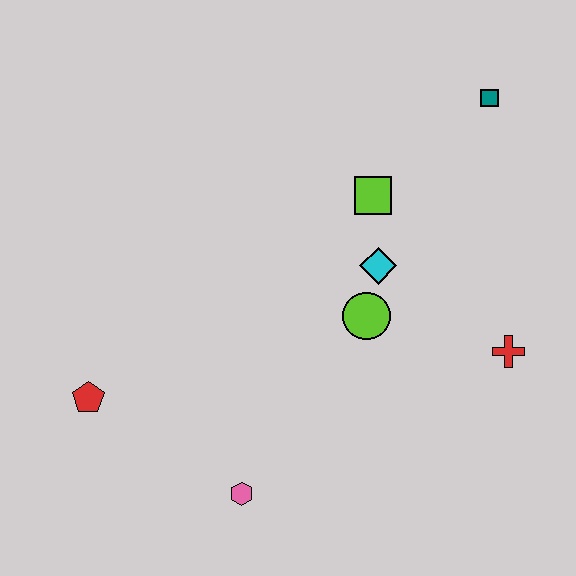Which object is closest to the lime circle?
The cyan diamond is closest to the lime circle.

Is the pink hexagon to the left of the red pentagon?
No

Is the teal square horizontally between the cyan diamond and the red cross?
Yes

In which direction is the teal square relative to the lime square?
The teal square is to the right of the lime square.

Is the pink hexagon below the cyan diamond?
Yes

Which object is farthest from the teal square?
The red pentagon is farthest from the teal square.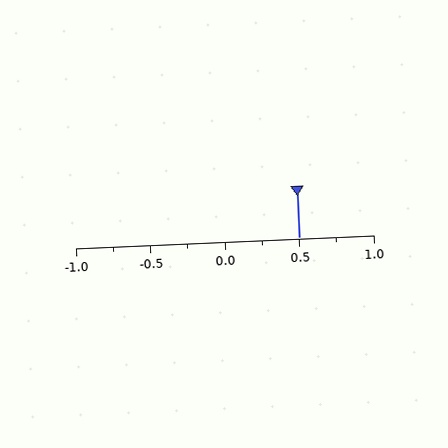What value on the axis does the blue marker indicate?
The marker indicates approximately 0.5.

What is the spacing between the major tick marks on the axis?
The major ticks are spaced 0.5 apart.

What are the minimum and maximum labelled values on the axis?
The axis runs from -1.0 to 1.0.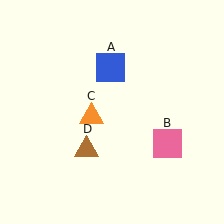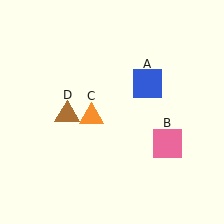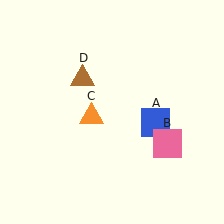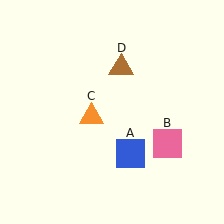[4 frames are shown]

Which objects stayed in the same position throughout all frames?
Pink square (object B) and orange triangle (object C) remained stationary.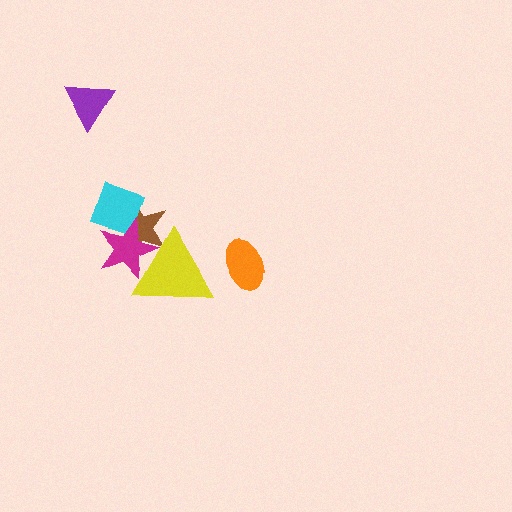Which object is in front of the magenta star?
The yellow triangle is in front of the magenta star.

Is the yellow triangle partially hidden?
No, no other shape covers it.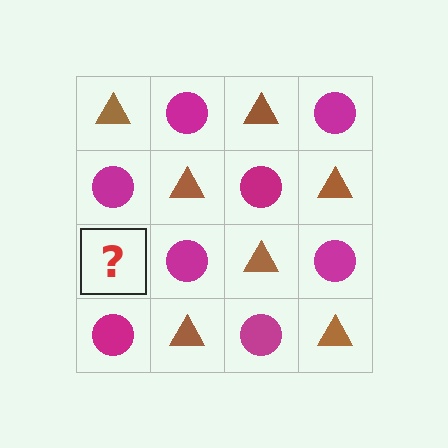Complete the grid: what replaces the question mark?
The question mark should be replaced with a brown triangle.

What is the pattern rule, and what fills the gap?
The rule is that it alternates brown triangle and magenta circle in a checkerboard pattern. The gap should be filled with a brown triangle.